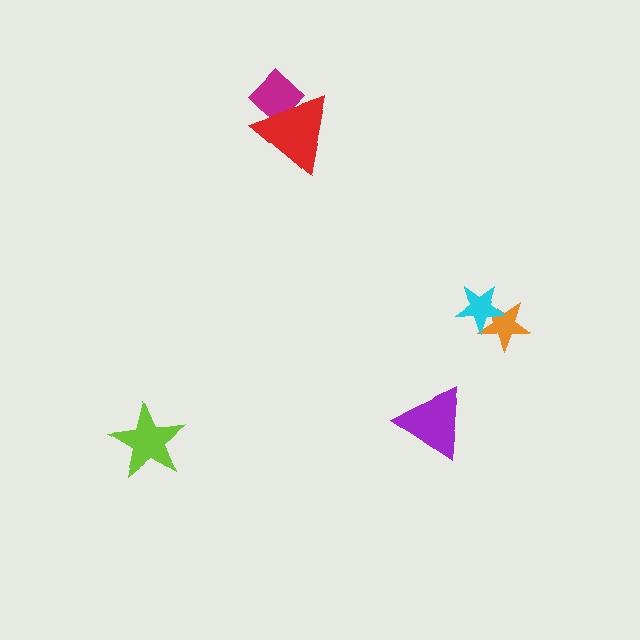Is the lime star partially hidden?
No, no other shape covers it.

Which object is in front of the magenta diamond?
The red triangle is in front of the magenta diamond.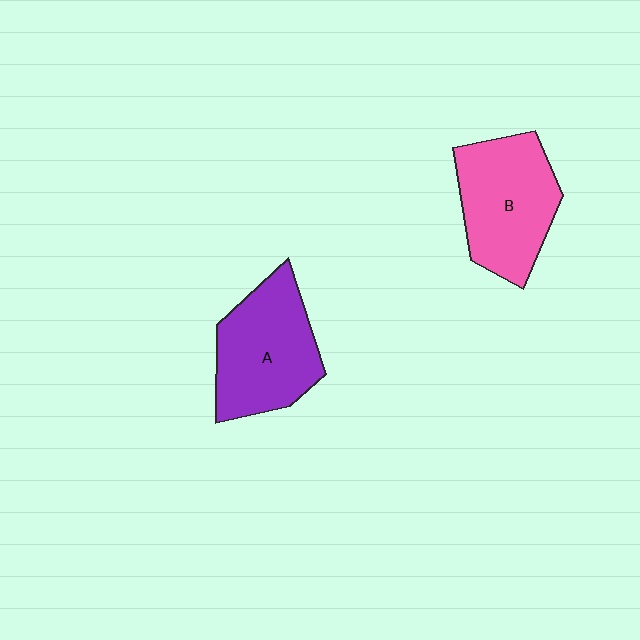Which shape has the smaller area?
Shape A (purple).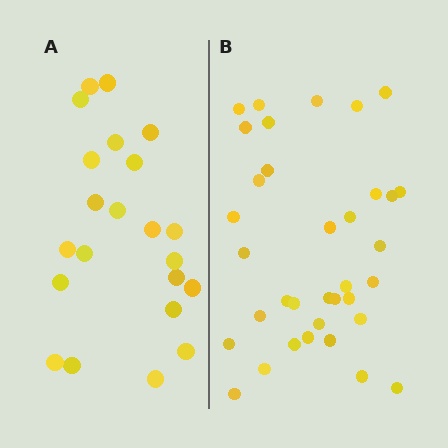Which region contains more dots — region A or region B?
Region B (the right region) has more dots.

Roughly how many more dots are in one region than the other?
Region B has approximately 15 more dots than region A.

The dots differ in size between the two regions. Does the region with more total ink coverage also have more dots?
No. Region A has more total ink coverage because its dots are larger, but region B actually contains more individual dots. Total area can be misleading — the number of items is what matters here.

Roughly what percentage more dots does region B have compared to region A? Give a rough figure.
About 60% more.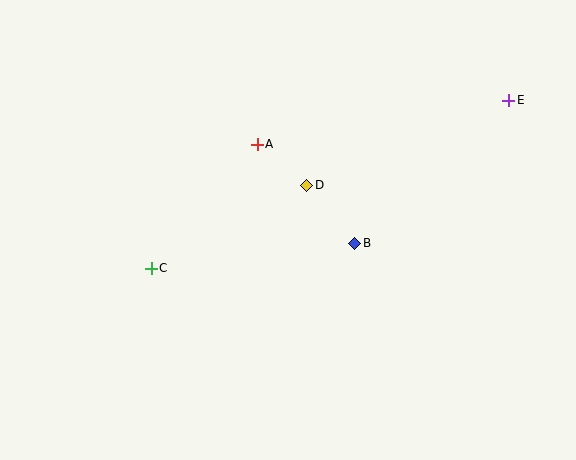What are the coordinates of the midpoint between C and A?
The midpoint between C and A is at (204, 206).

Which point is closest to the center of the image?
Point D at (307, 185) is closest to the center.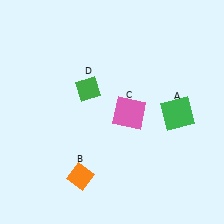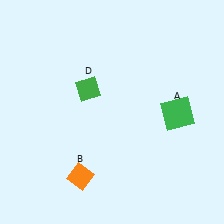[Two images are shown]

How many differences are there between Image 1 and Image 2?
There is 1 difference between the two images.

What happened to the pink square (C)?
The pink square (C) was removed in Image 2. It was in the bottom-right area of Image 1.